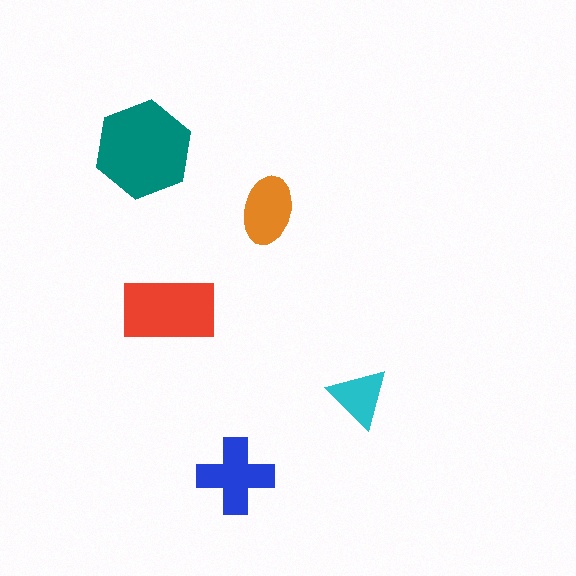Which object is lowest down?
The blue cross is bottommost.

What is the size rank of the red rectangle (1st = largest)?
2nd.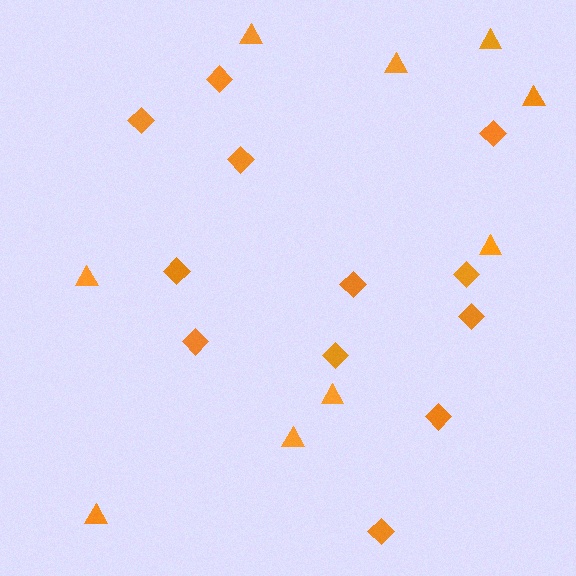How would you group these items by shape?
There are 2 groups: one group of triangles (9) and one group of diamonds (12).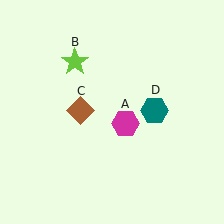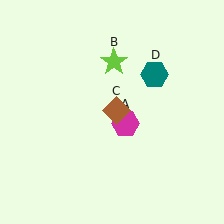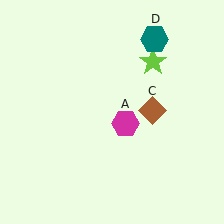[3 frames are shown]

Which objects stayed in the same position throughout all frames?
Magenta hexagon (object A) remained stationary.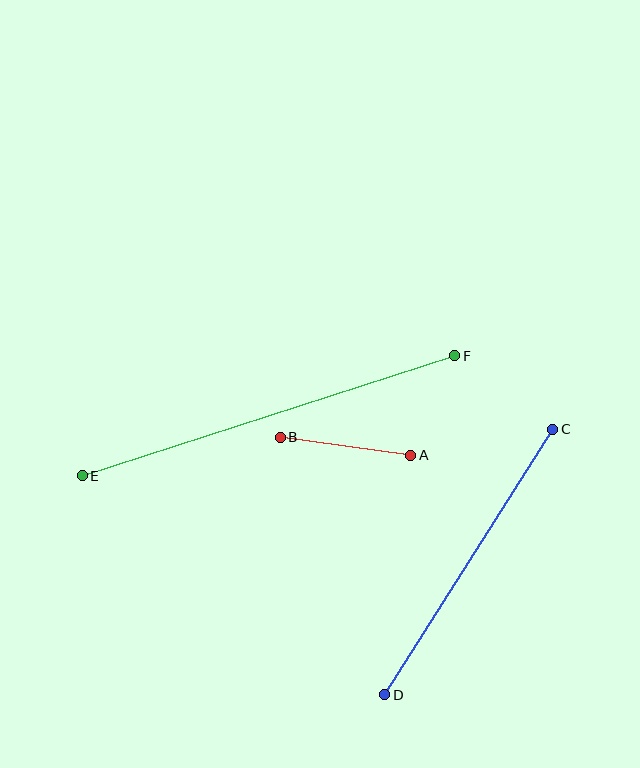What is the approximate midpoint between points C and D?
The midpoint is at approximately (469, 562) pixels.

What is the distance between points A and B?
The distance is approximately 132 pixels.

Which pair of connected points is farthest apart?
Points E and F are farthest apart.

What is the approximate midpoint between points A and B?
The midpoint is at approximately (345, 446) pixels.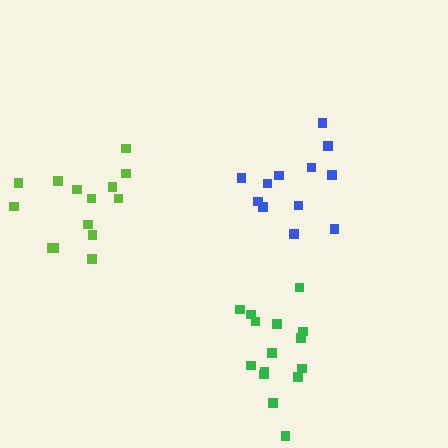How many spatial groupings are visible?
There are 3 spatial groupings.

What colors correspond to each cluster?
The clusters are colored: blue, green, lime.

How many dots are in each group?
Group 1: 12 dots, Group 2: 15 dots, Group 3: 14 dots (41 total).